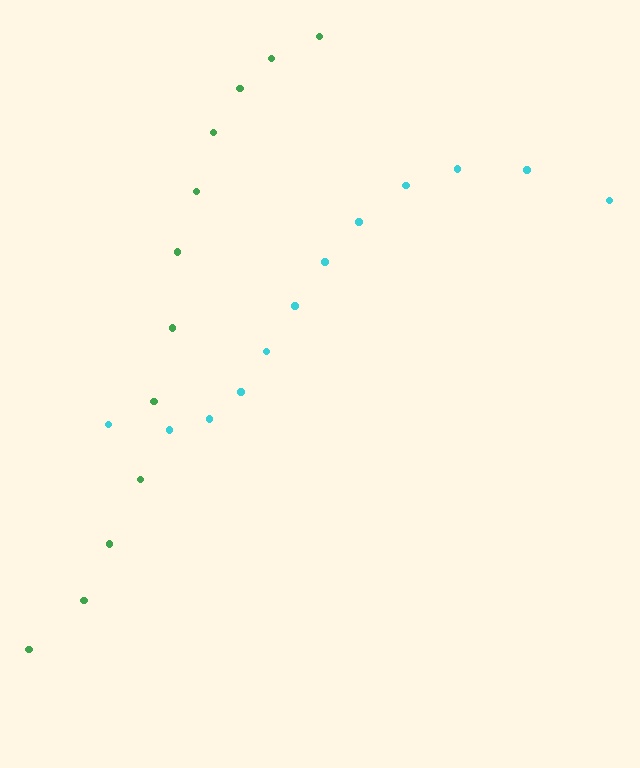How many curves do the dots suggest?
There are 2 distinct paths.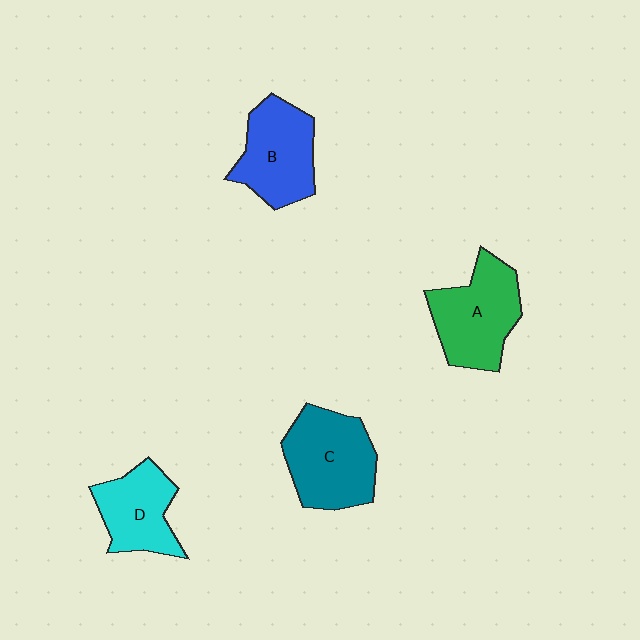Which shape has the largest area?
Shape C (teal).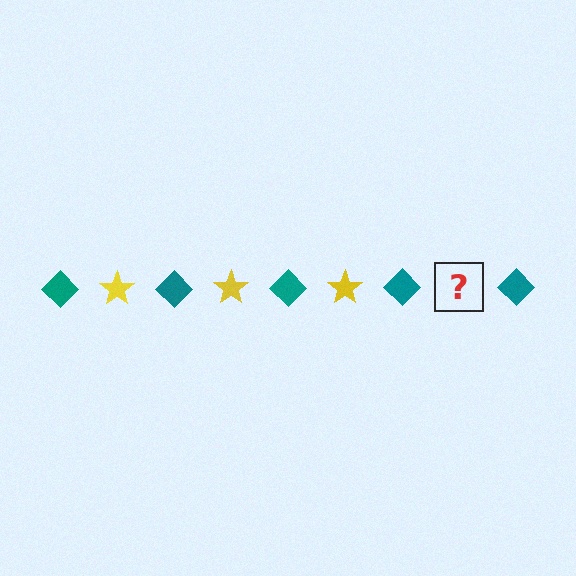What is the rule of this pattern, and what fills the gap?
The rule is that the pattern alternates between teal diamond and yellow star. The gap should be filled with a yellow star.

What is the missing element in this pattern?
The missing element is a yellow star.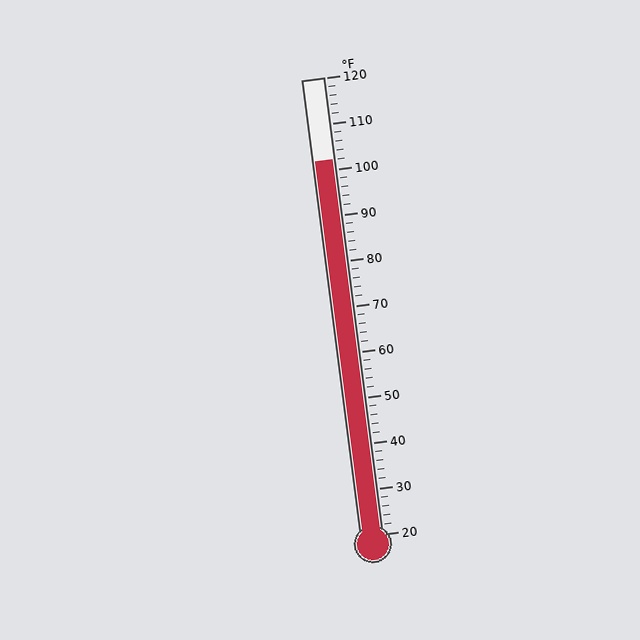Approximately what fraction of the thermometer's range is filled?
The thermometer is filled to approximately 80% of its range.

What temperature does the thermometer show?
The thermometer shows approximately 102°F.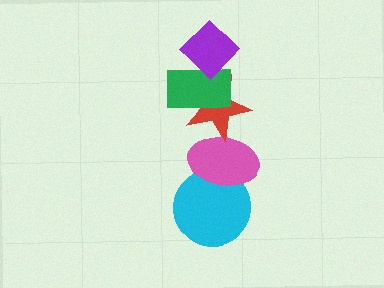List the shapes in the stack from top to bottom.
From top to bottom: the purple diamond, the green rectangle, the red star, the pink ellipse, the cyan circle.